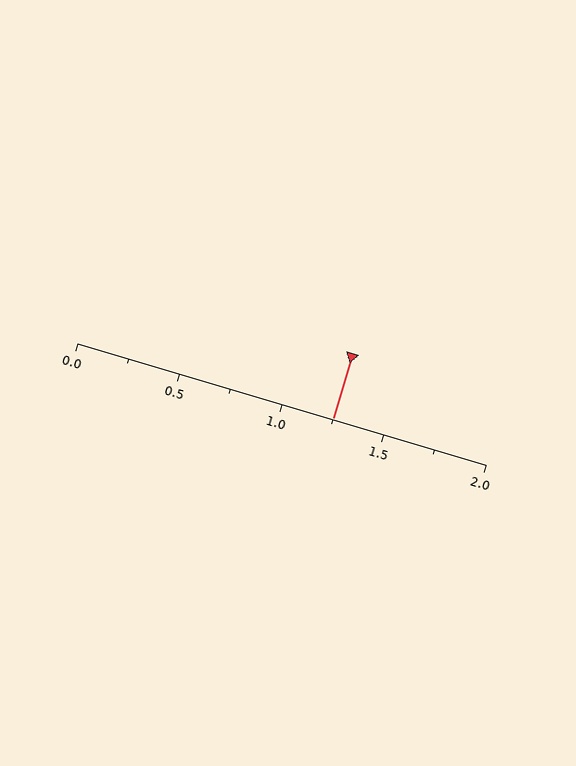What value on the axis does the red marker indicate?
The marker indicates approximately 1.25.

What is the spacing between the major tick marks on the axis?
The major ticks are spaced 0.5 apart.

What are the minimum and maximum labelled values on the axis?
The axis runs from 0.0 to 2.0.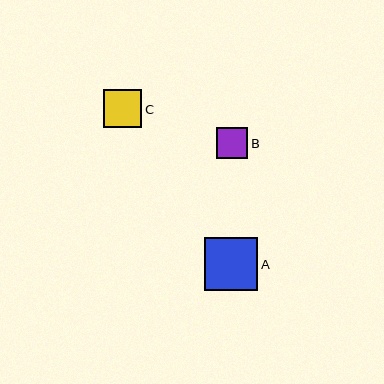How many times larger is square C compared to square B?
Square C is approximately 1.2 times the size of square B.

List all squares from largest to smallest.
From largest to smallest: A, C, B.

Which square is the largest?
Square A is the largest with a size of approximately 53 pixels.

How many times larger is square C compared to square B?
Square C is approximately 1.2 times the size of square B.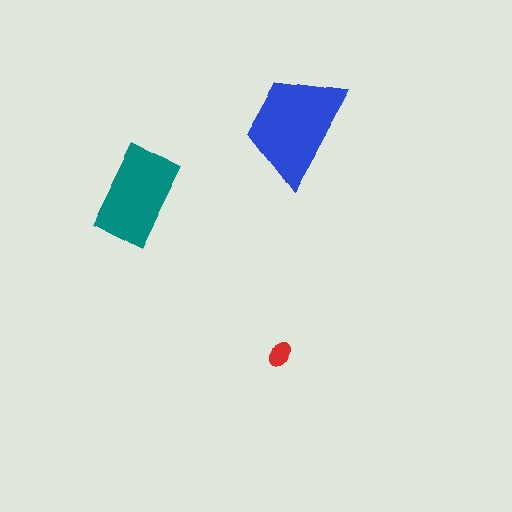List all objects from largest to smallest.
The blue trapezoid, the teal rectangle, the red ellipse.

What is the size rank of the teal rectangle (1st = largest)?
2nd.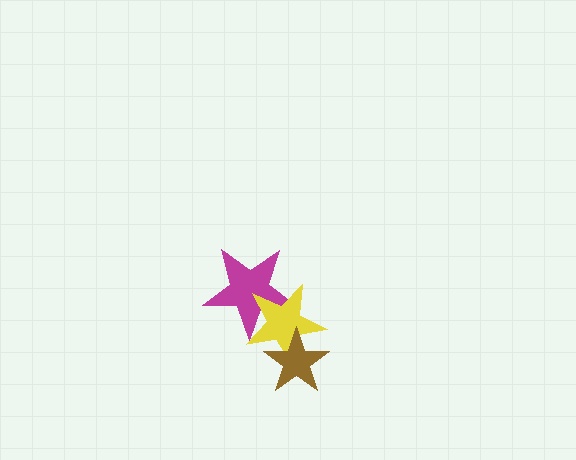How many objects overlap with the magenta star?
1 object overlaps with the magenta star.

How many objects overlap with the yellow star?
2 objects overlap with the yellow star.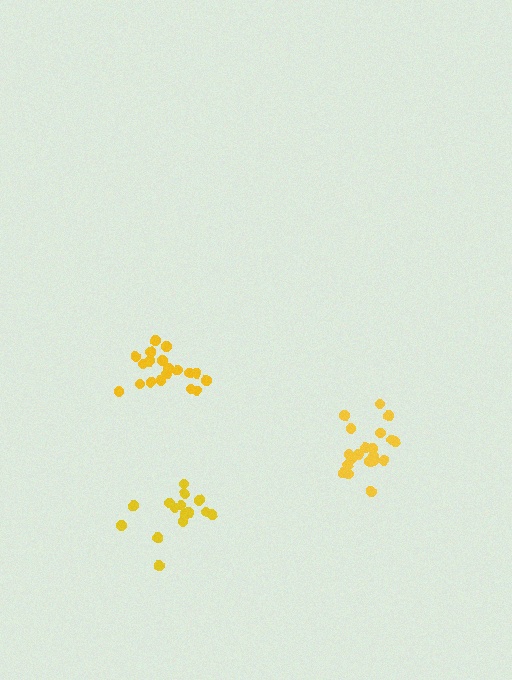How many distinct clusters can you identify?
There are 3 distinct clusters.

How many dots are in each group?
Group 1: 20 dots, Group 2: 15 dots, Group 3: 20 dots (55 total).